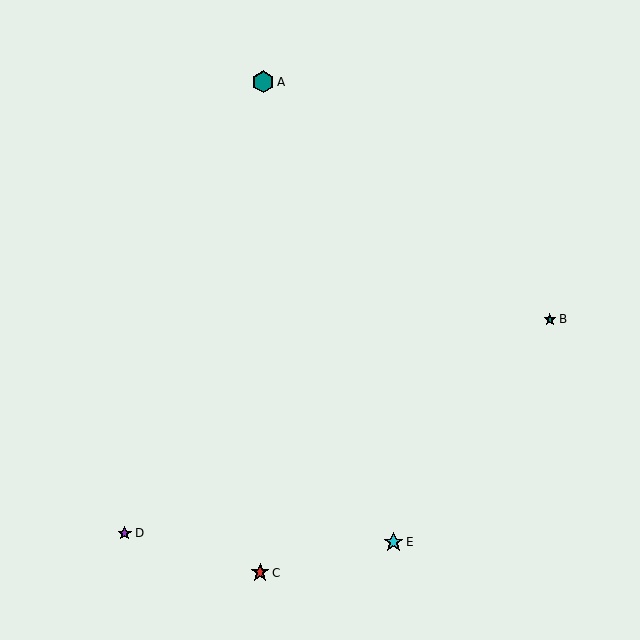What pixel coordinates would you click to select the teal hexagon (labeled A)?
Click at (263, 82) to select the teal hexagon A.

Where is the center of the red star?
The center of the red star is at (260, 573).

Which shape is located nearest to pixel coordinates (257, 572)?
The red star (labeled C) at (260, 573) is nearest to that location.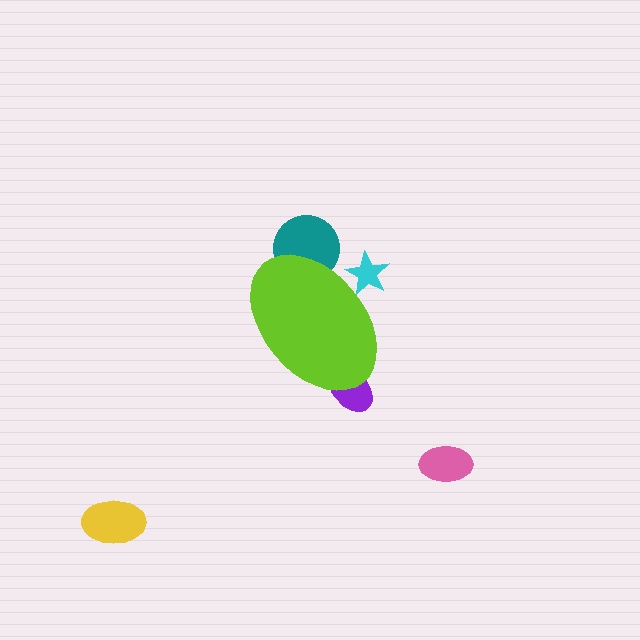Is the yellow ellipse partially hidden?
No, the yellow ellipse is fully visible.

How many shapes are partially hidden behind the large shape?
3 shapes are partially hidden.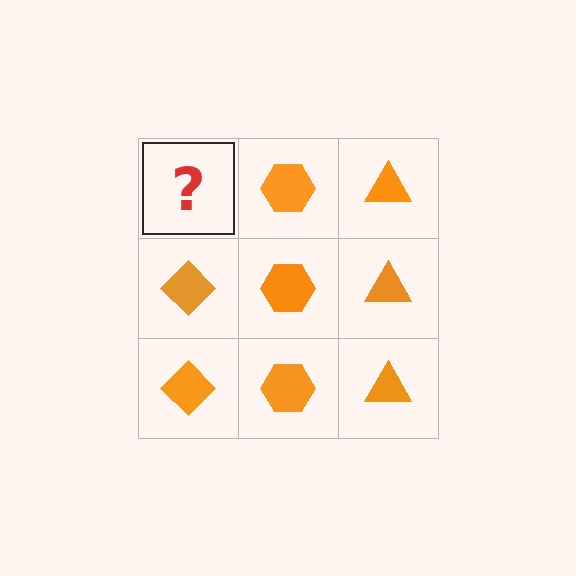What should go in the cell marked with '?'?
The missing cell should contain an orange diamond.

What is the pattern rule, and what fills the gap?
The rule is that each column has a consistent shape. The gap should be filled with an orange diamond.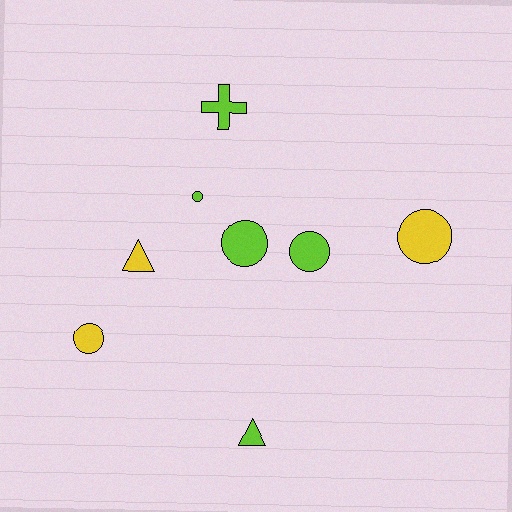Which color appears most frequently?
Lime, with 5 objects.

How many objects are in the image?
There are 8 objects.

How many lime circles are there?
There are 3 lime circles.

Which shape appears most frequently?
Circle, with 5 objects.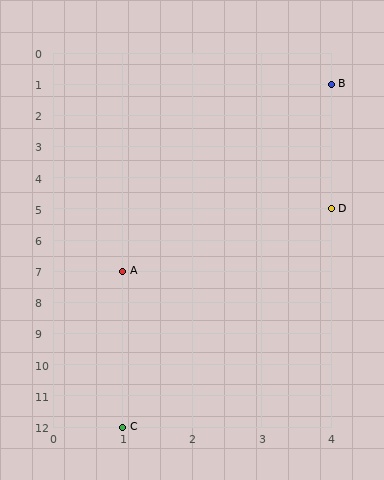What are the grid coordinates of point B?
Point B is at grid coordinates (4, 1).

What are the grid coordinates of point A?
Point A is at grid coordinates (1, 7).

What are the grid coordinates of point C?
Point C is at grid coordinates (1, 12).